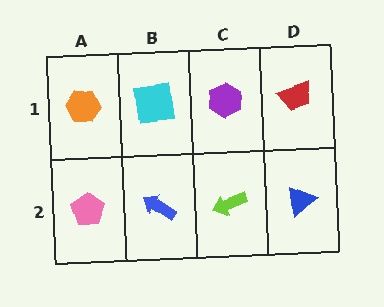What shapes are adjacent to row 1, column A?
A pink pentagon (row 2, column A), a cyan square (row 1, column B).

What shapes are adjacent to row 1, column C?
A lime arrow (row 2, column C), a cyan square (row 1, column B), a red trapezoid (row 1, column D).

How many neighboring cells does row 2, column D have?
2.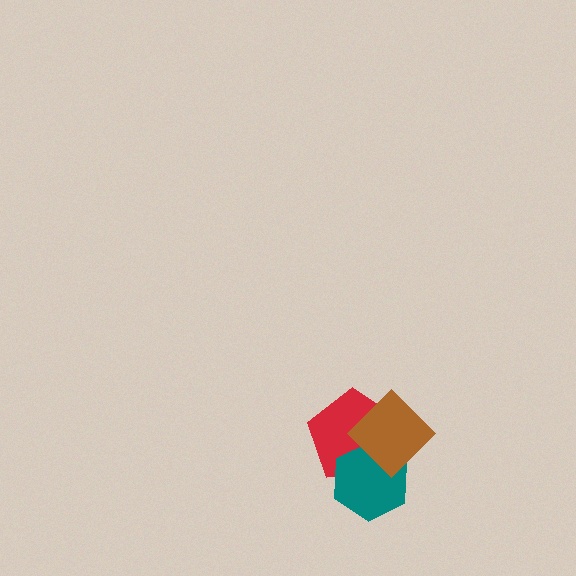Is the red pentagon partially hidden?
Yes, it is partially covered by another shape.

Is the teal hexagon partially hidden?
Yes, it is partially covered by another shape.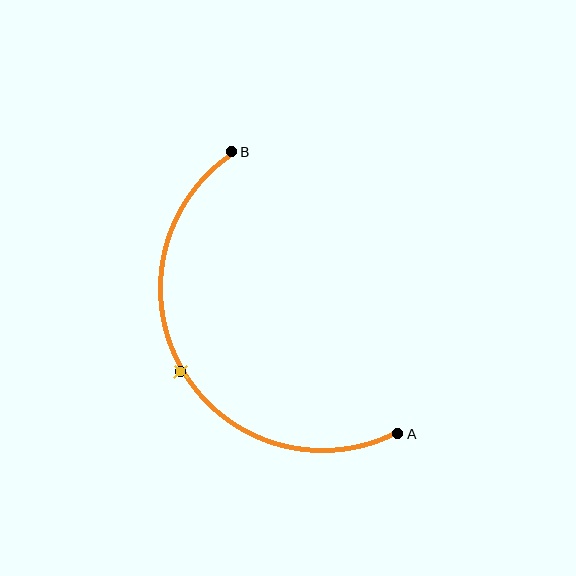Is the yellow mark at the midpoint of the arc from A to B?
Yes. The yellow mark lies on the arc at equal arc-length from both A and B — it is the arc midpoint.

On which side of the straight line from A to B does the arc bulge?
The arc bulges to the left of the straight line connecting A and B.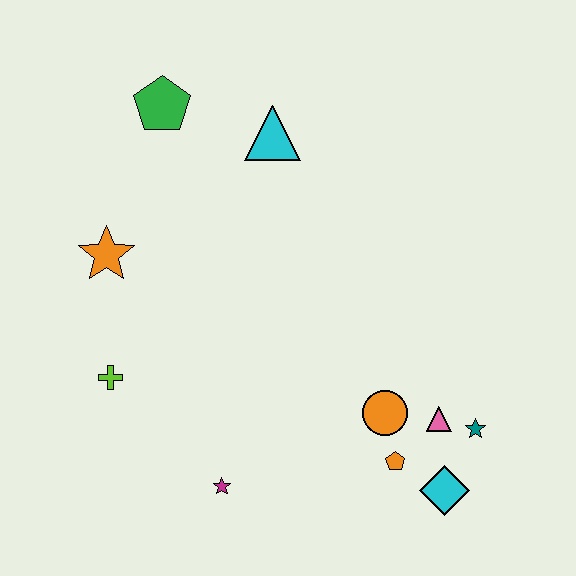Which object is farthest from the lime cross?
The teal star is farthest from the lime cross.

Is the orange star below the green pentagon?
Yes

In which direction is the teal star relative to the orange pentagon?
The teal star is to the right of the orange pentagon.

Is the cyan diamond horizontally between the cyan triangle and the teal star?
Yes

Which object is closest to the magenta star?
The lime cross is closest to the magenta star.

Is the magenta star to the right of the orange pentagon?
No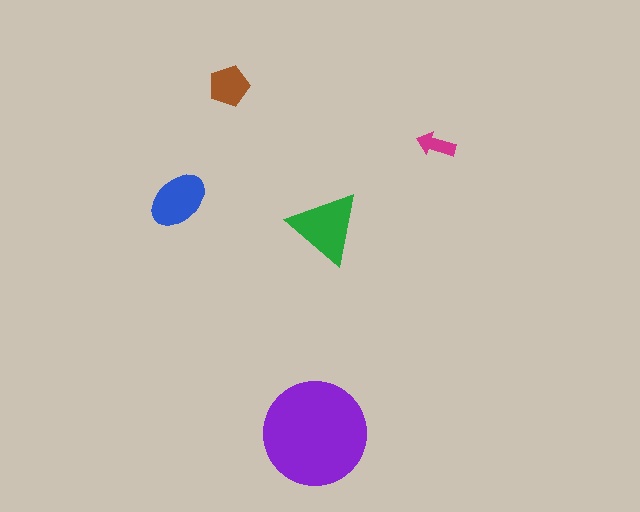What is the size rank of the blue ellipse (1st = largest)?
3rd.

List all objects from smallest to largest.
The magenta arrow, the brown pentagon, the blue ellipse, the green triangle, the purple circle.